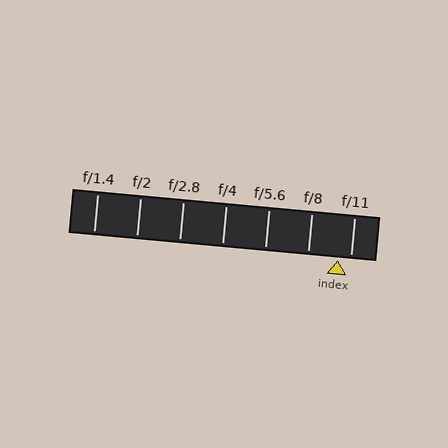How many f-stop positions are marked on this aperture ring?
There are 7 f-stop positions marked.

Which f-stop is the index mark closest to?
The index mark is closest to f/11.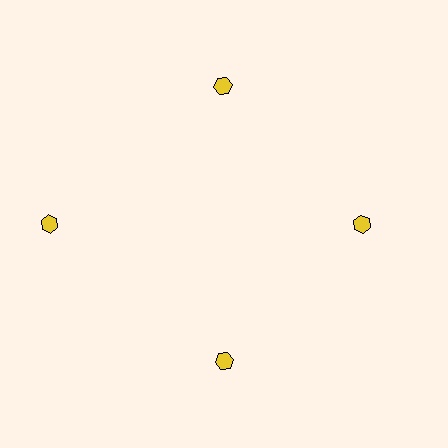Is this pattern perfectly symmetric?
No. The 4 yellow hexagons are arranged in a ring, but one element near the 9 o'clock position is pushed outward from the center, breaking the 4-fold rotational symmetry.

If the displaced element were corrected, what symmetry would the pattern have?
It would have 4-fold rotational symmetry — the pattern would map onto itself every 90 degrees.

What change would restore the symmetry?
The symmetry would be restored by moving it inward, back onto the ring so that all 4 hexagons sit at equal angles and equal distance from the center.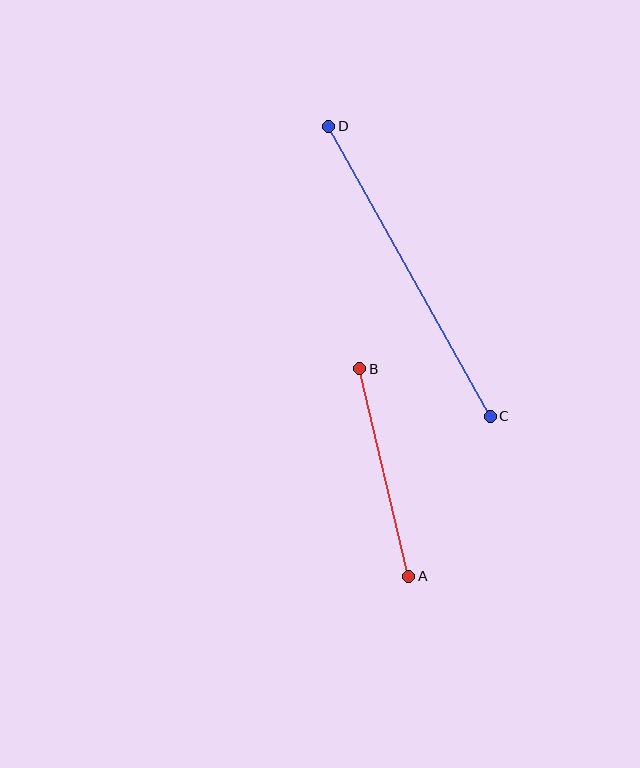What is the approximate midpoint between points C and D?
The midpoint is at approximately (409, 271) pixels.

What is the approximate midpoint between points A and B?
The midpoint is at approximately (384, 472) pixels.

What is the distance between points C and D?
The distance is approximately 332 pixels.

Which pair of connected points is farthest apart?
Points C and D are farthest apart.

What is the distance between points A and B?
The distance is approximately 213 pixels.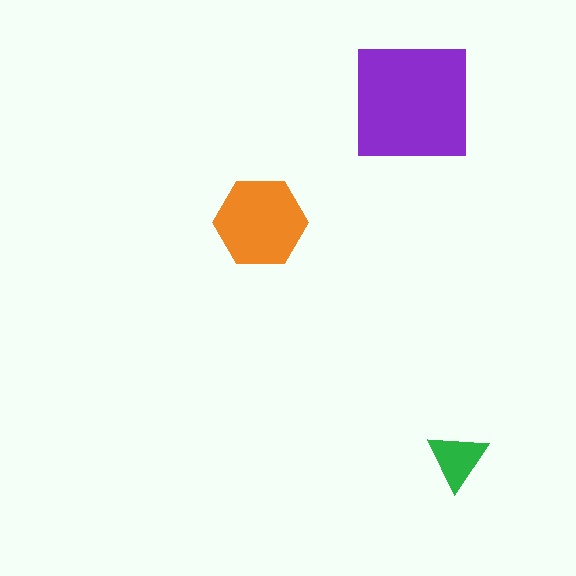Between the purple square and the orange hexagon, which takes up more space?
The purple square.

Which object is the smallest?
The green triangle.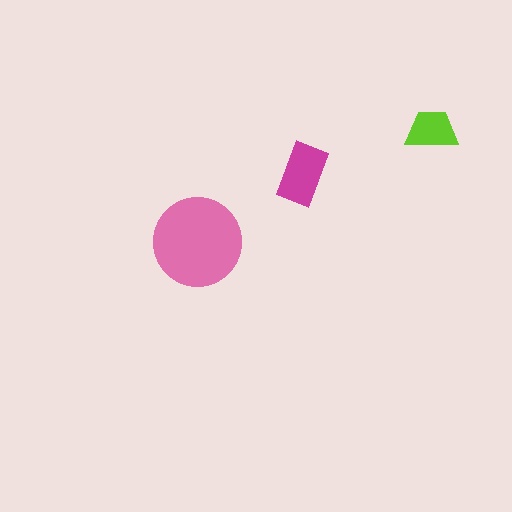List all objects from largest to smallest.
The pink circle, the magenta rectangle, the lime trapezoid.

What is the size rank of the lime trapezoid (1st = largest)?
3rd.